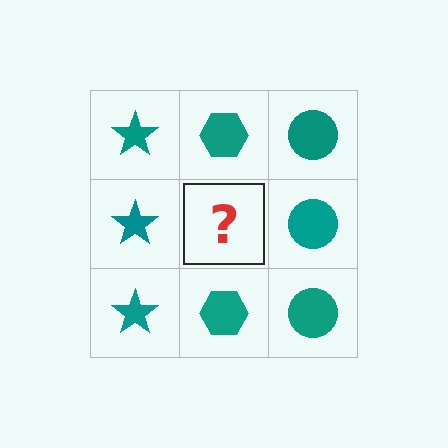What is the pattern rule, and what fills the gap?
The rule is that each column has a consistent shape. The gap should be filled with a teal hexagon.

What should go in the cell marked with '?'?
The missing cell should contain a teal hexagon.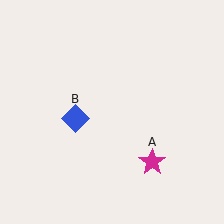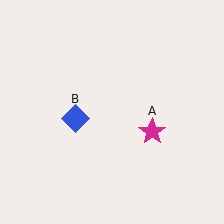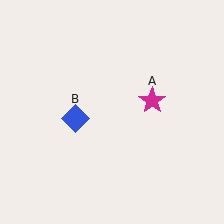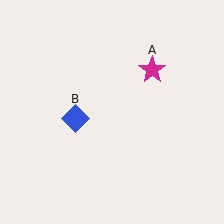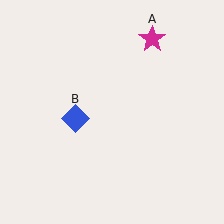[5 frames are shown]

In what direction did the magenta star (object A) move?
The magenta star (object A) moved up.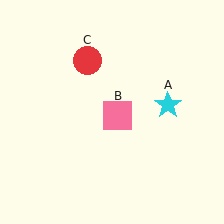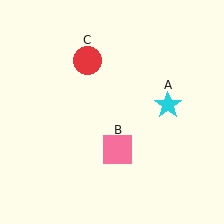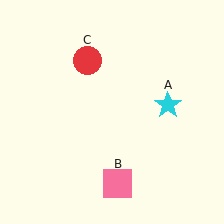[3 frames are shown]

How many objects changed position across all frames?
1 object changed position: pink square (object B).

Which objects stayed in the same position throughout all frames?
Cyan star (object A) and red circle (object C) remained stationary.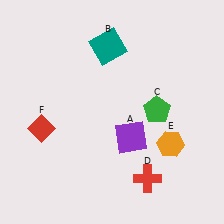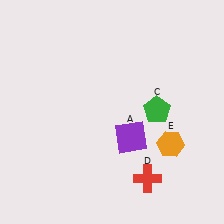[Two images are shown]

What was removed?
The teal square (B), the red diamond (F) were removed in Image 2.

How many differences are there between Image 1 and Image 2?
There are 2 differences between the two images.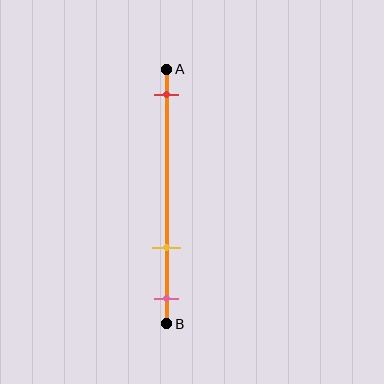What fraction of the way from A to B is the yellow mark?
The yellow mark is approximately 70% (0.7) of the way from A to B.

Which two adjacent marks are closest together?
The yellow and pink marks are the closest adjacent pair.